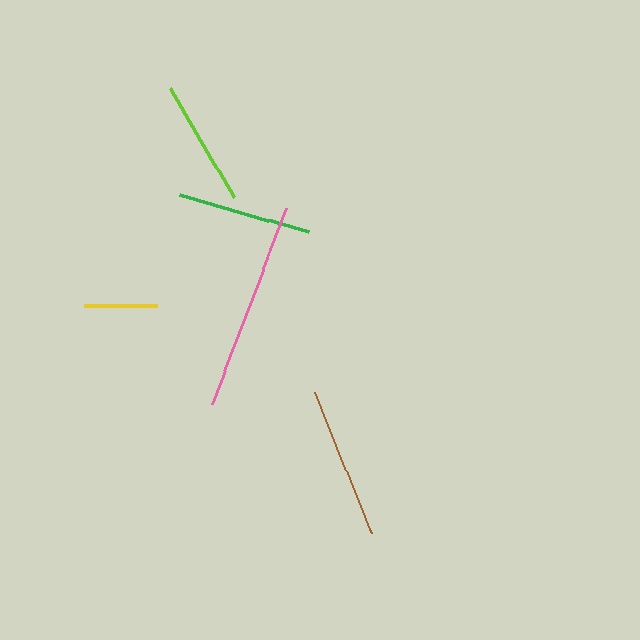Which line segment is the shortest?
The yellow line is the shortest at approximately 73 pixels.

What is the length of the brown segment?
The brown segment is approximately 153 pixels long.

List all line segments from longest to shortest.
From longest to shortest: pink, brown, green, lime, yellow.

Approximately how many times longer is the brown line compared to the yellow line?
The brown line is approximately 2.1 times the length of the yellow line.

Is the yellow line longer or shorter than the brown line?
The brown line is longer than the yellow line.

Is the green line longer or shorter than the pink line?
The pink line is longer than the green line.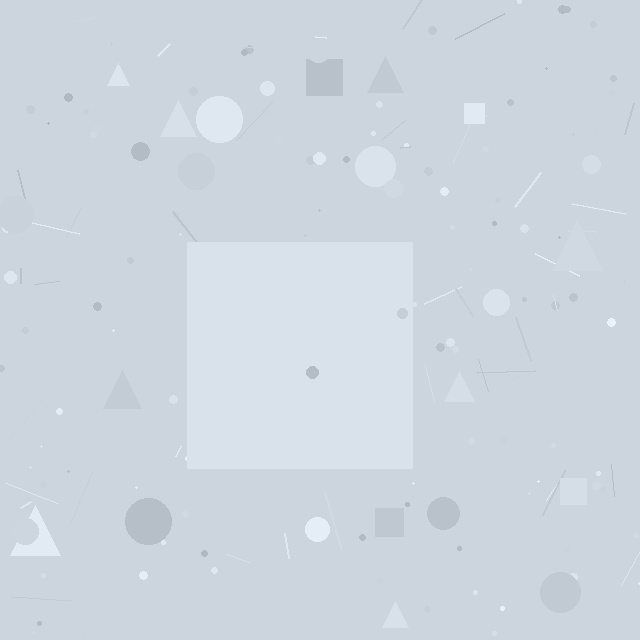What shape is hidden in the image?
A square is hidden in the image.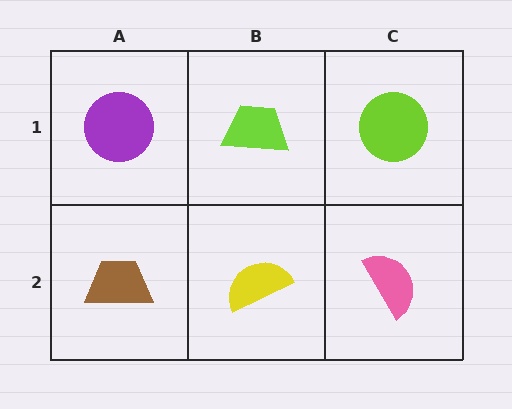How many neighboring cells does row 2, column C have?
2.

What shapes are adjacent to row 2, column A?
A purple circle (row 1, column A), a yellow semicircle (row 2, column B).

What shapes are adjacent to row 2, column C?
A lime circle (row 1, column C), a yellow semicircle (row 2, column B).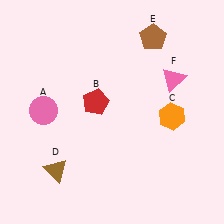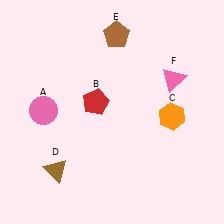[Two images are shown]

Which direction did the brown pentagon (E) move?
The brown pentagon (E) moved left.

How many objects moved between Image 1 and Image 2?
1 object moved between the two images.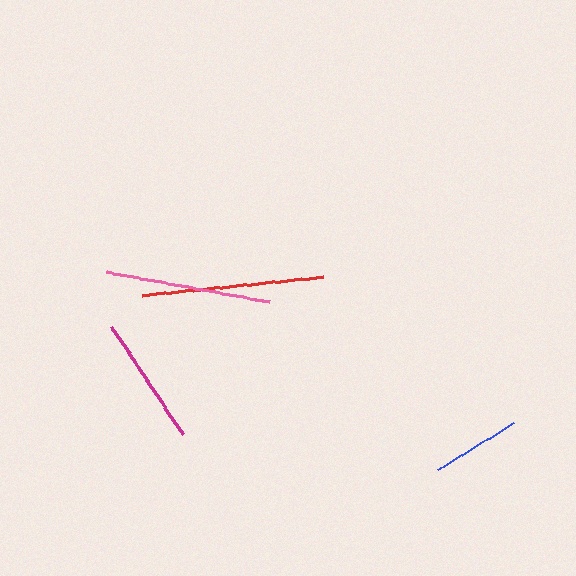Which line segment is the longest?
The red line is the longest at approximately 183 pixels.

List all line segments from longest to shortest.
From longest to shortest: red, pink, magenta, blue.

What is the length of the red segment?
The red segment is approximately 183 pixels long.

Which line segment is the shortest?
The blue line is the shortest at approximately 88 pixels.